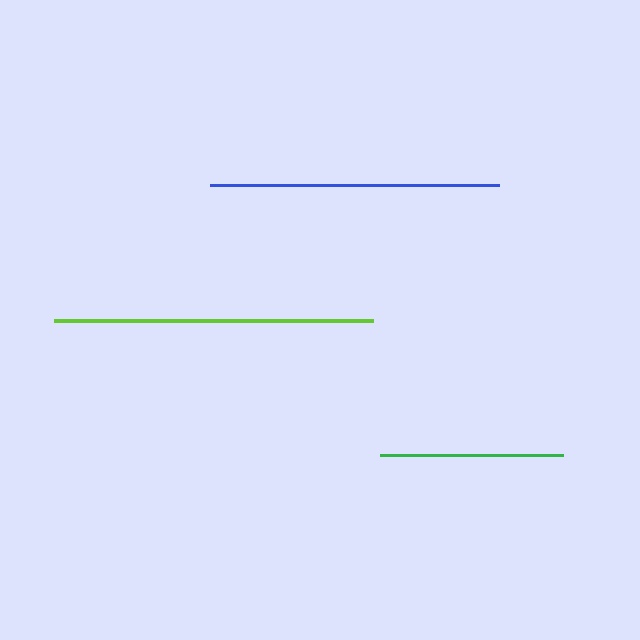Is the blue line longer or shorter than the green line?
The blue line is longer than the green line.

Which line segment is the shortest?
The green line is the shortest at approximately 182 pixels.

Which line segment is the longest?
The lime line is the longest at approximately 319 pixels.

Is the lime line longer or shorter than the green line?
The lime line is longer than the green line.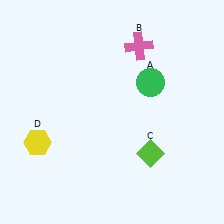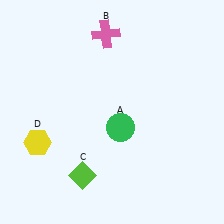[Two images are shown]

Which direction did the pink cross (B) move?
The pink cross (B) moved left.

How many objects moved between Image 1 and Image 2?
3 objects moved between the two images.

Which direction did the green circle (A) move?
The green circle (A) moved down.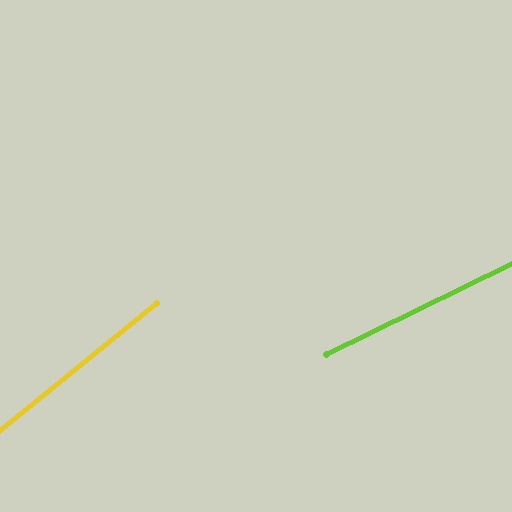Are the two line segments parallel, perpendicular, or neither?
Neither parallel nor perpendicular — they differ by about 13°.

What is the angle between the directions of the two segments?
Approximately 13 degrees.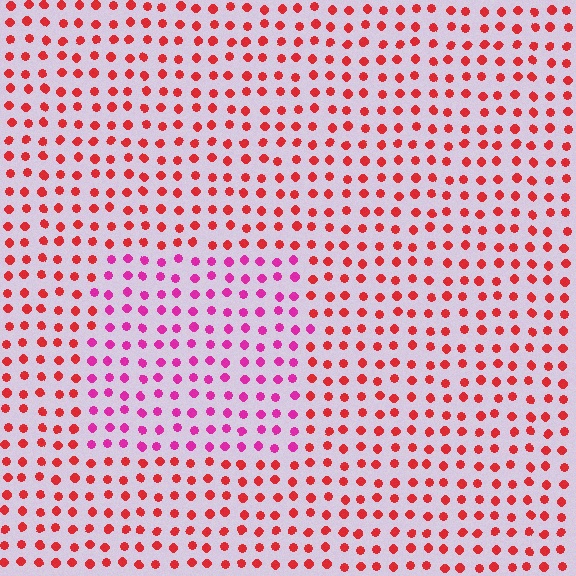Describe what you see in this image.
The image is filled with small red elements in a uniform arrangement. A rectangle-shaped region is visible where the elements are tinted to a slightly different hue, forming a subtle color boundary.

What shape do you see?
I see a rectangle.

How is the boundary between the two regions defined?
The boundary is defined purely by a slight shift in hue (about 40 degrees). Spacing, size, and orientation are identical on both sides.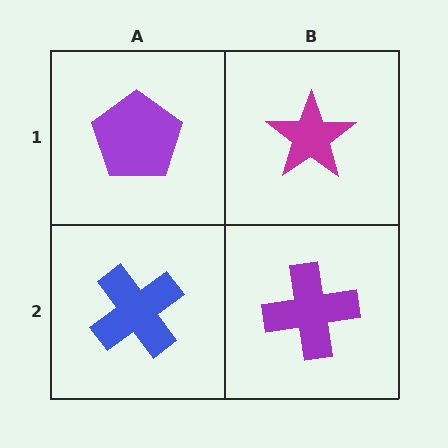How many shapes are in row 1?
2 shapes.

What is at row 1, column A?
A purple pentagon.